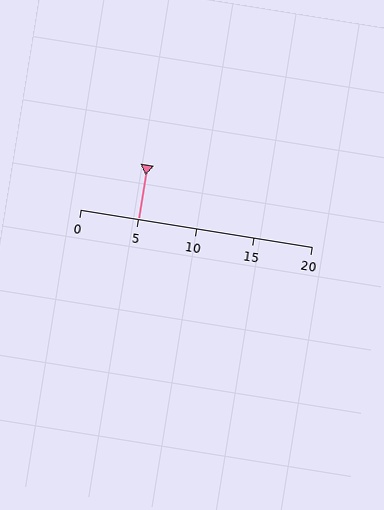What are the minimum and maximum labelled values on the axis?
The axis runs from 0 to 20.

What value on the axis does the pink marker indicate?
The marker indicates approximately 5.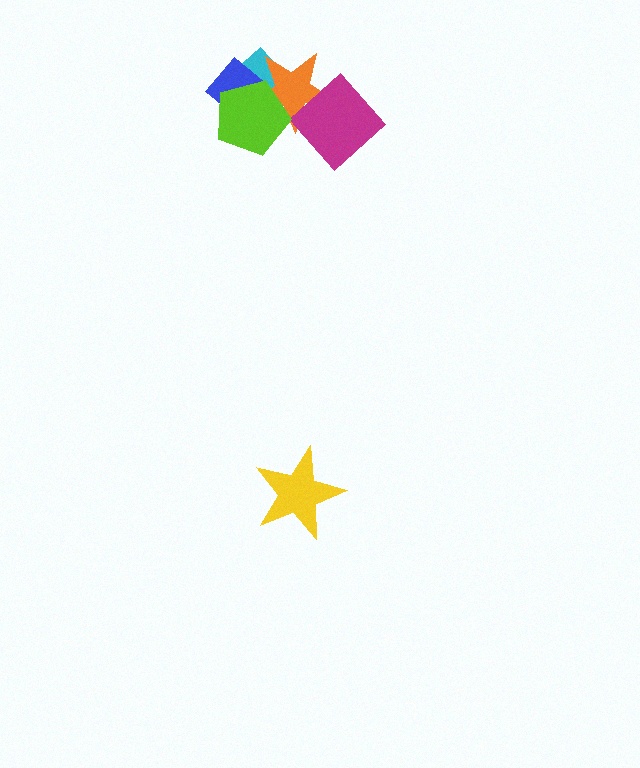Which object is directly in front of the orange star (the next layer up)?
The magenta diamond is directly in front of the orange star.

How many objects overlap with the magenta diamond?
1 object overlaps with the magenta diamond.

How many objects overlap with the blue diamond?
3 objects overlap with the blue diamond.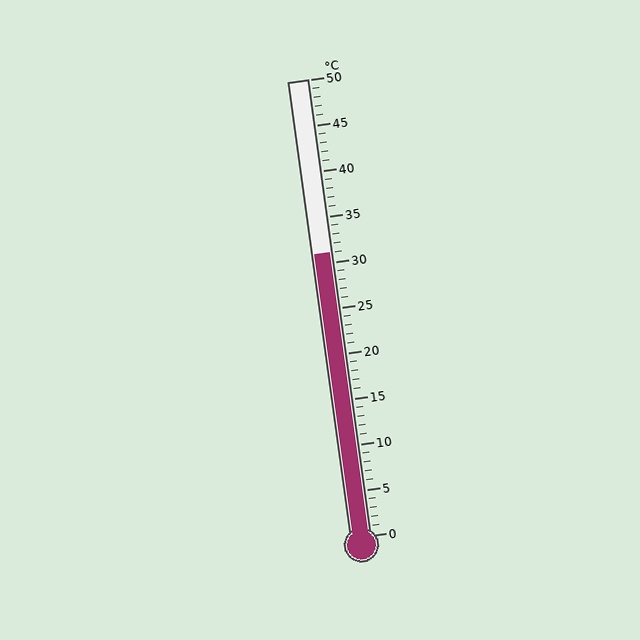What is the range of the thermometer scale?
The thermometer scale ranges from 0°C to 50°C.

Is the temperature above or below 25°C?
The temperature is above 25°C.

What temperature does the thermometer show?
The thermometer shows approximately 31°C.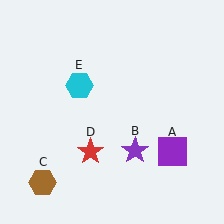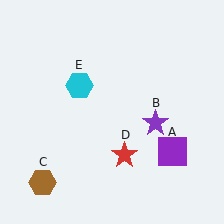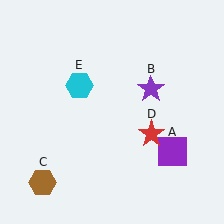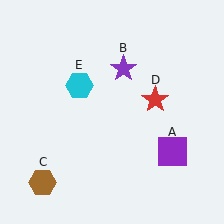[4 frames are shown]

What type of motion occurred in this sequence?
The purple star (object B), red star (object D) rotated counterclockwise around the center of the scene.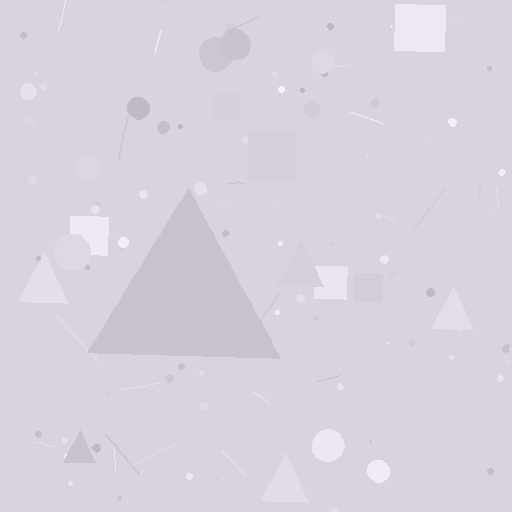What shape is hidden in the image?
A triangle is hidden in the image.